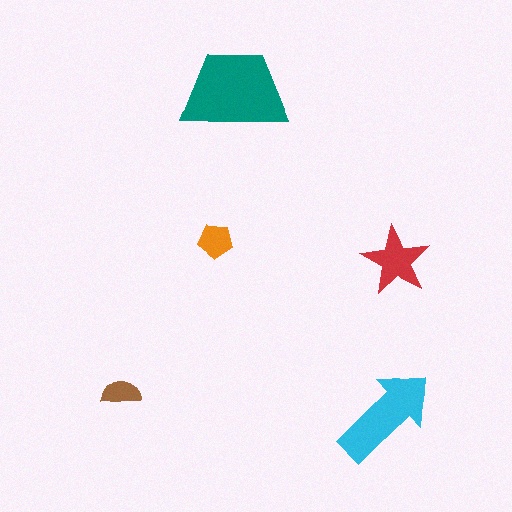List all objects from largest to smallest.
The teal trapezoid, the cyan arrow, the red star, the orange pentagon, the brown semicircle.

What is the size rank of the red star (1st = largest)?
3rd.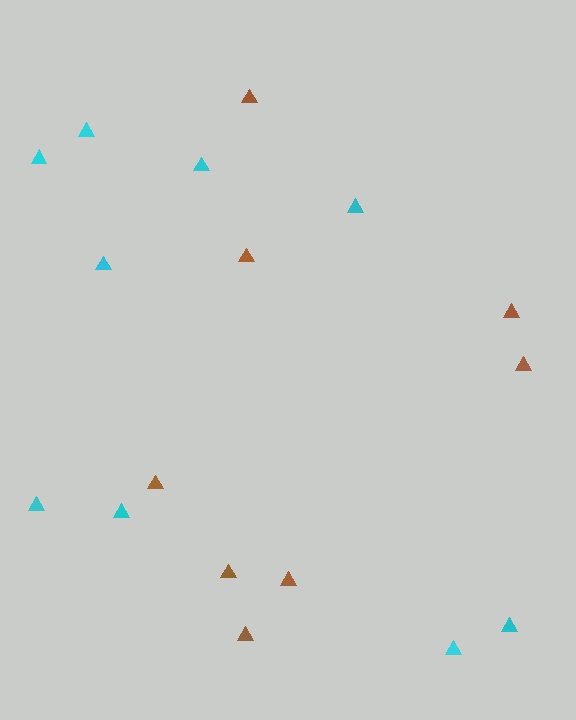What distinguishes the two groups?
There are 2 groups: one group of brown triangles (8) and one group of cyan triangles (9).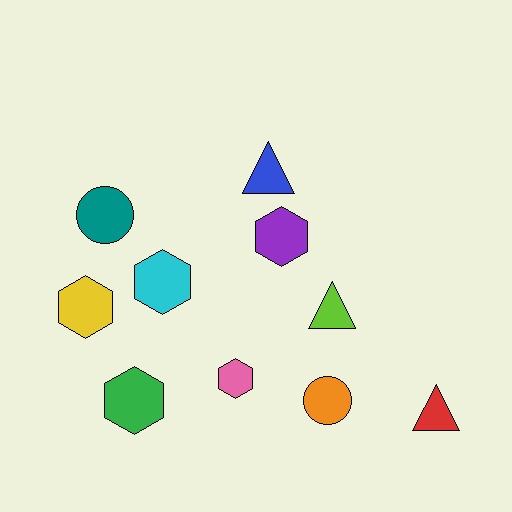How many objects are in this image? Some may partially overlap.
There are 10 objects.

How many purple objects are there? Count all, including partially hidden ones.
There is 1 purple object.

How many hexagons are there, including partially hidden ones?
There are 5 hexagons.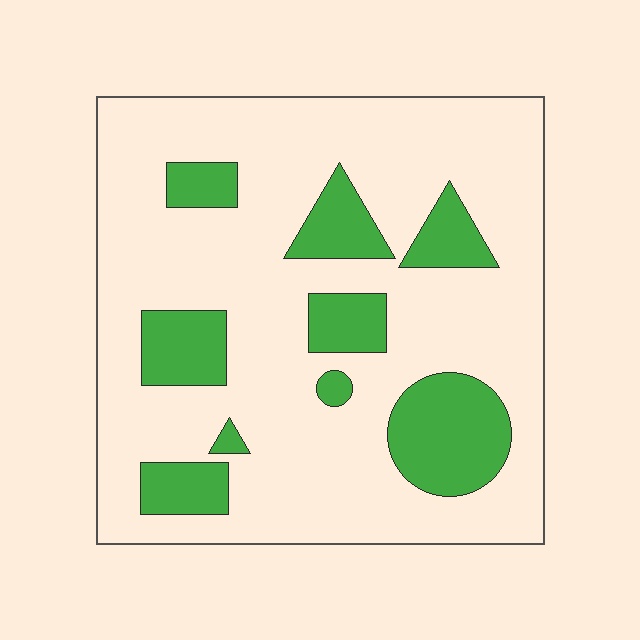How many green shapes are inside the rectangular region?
9.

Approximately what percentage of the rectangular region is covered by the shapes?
Approximately 20%.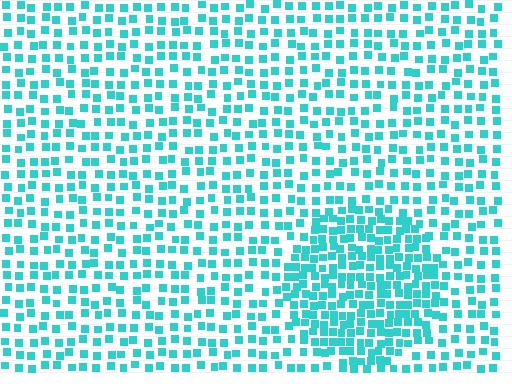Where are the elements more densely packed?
The elements are more densely packed inside the circle boundary.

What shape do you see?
I see a circle.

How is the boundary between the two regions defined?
The boundary is defined by a change in element density (approximately 1.9x ratio). All elements are the same color, size, and shape.